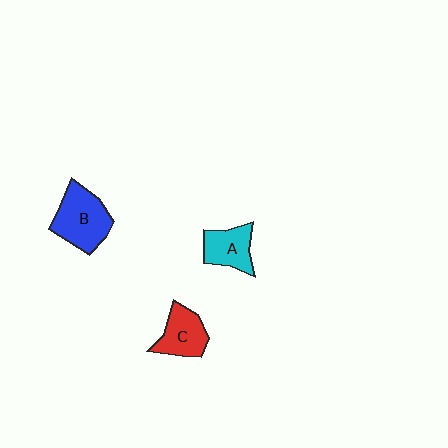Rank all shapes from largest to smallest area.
From largest to smallest: B (blue), C (red), A (cyan).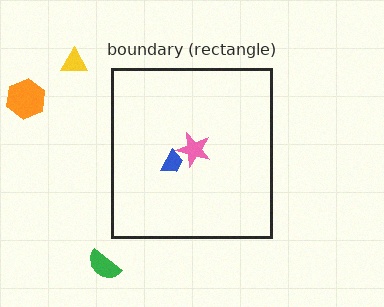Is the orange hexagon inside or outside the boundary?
Outside.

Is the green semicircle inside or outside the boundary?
Outside.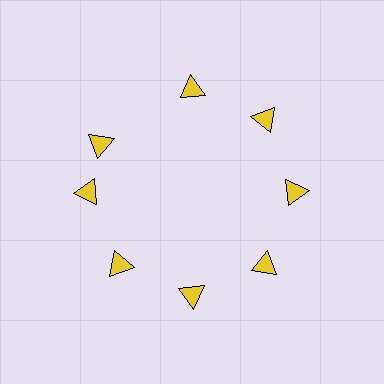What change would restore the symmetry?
The symmetry would be restored by rotating it back into even spacing with its neighbors so that all 8 triangles sit at equal angles and equal distance from the center.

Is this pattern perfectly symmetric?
No. The 8 yellow triangles are arranged in a ring, but one element near the 10 o'clock position is rotated out of alignment along the ring, breaking the 8-fold rotational symmetry.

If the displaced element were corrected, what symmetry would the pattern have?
It would have 8-fold rotational symmetry — the pattern would map onto itself every 45 degrees.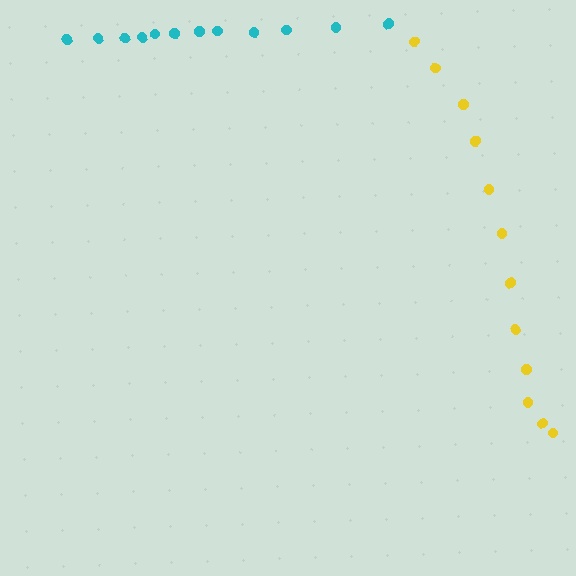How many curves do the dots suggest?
There are 2 distinct paths.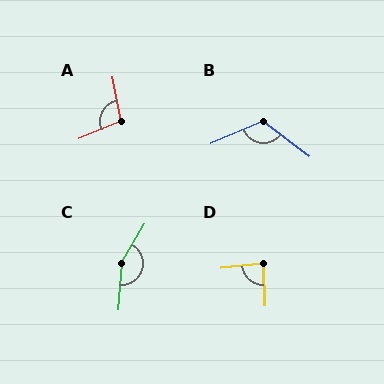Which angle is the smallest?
D, at approximately 86 degrees.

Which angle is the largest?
C, at approximately 154 degrees.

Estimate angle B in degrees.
Approximately 120 degrees.